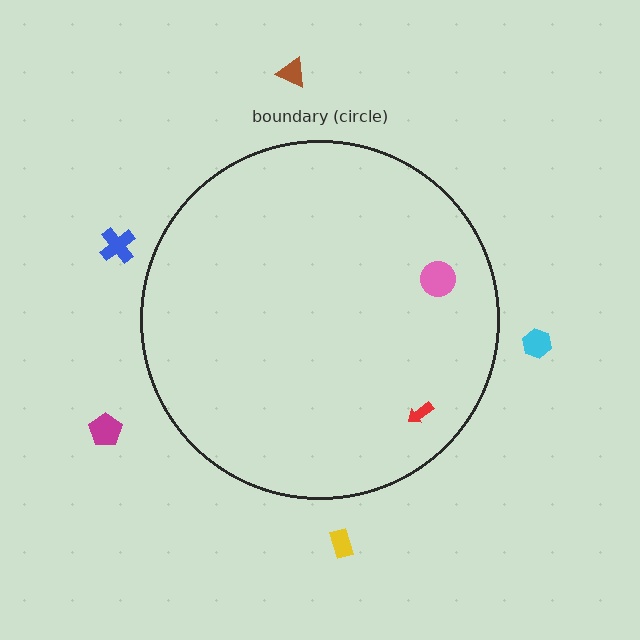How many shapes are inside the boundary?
2 inside, 5 outside.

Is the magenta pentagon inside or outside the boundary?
Outside.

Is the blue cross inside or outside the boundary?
Outside.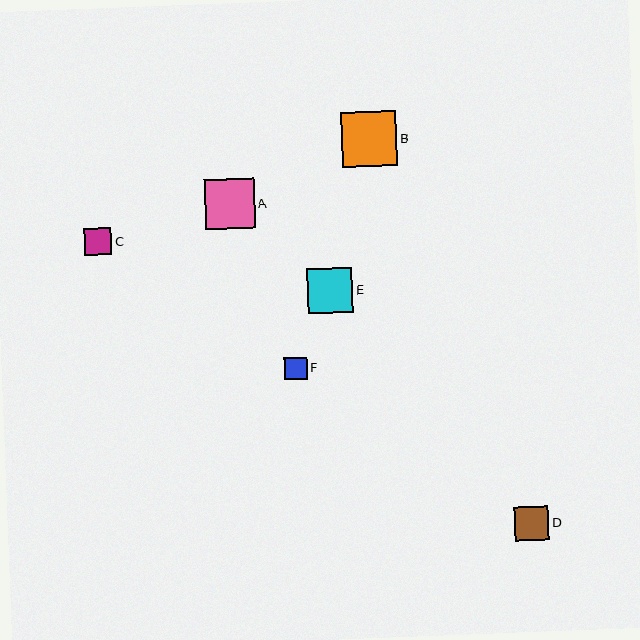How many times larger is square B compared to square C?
Square B is approximately 2.0 times the size of square C.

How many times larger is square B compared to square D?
Square B is approximately 1.6 times the size of square D.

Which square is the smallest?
Square F is the smallest with a size of approximately 22 pixels.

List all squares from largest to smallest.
From largest to smallest: B, A, E, D, C, F.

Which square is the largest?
Square B is the largest with a size of approximately 55 pixels.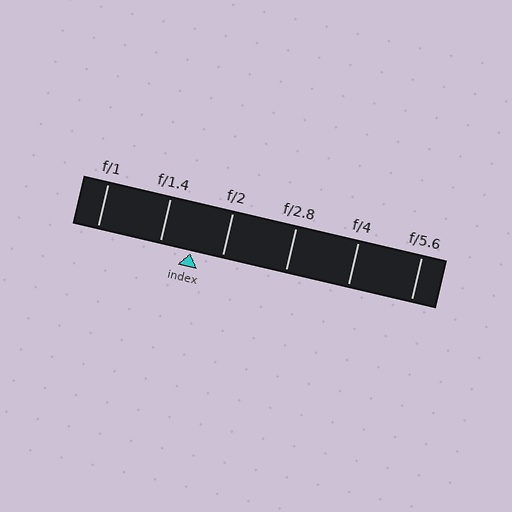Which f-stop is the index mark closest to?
The index mark is closest to f/1.4.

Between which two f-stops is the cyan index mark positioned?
The index mark is between f/1.4 and f/2.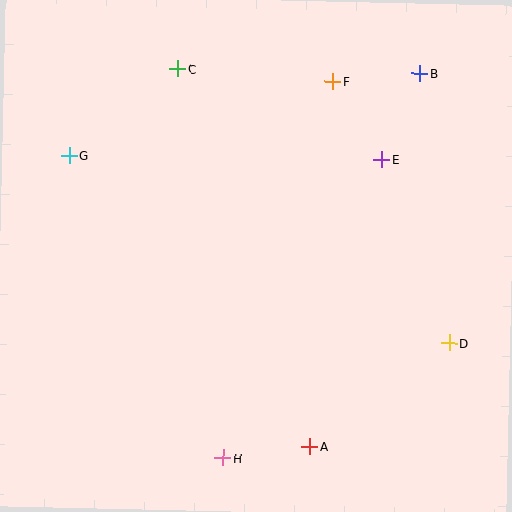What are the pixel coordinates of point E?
Point E is at (382, 160).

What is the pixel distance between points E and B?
The distance between E and B is 94 pixels.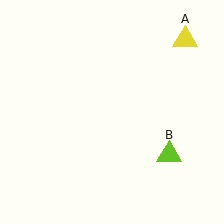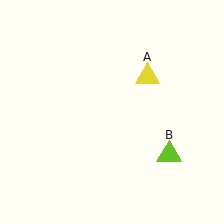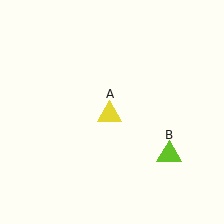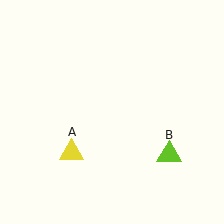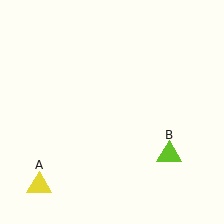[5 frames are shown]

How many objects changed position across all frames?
1 object changed position: yellow triangle (object A).